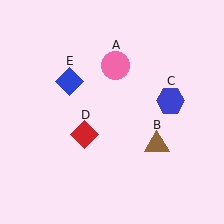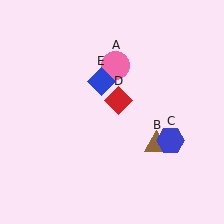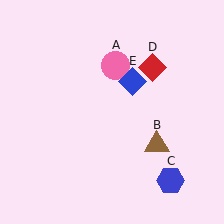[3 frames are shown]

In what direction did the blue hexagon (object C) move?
The blue hexagon (object C) moved down.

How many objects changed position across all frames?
3 objects changed position: blue hexagon (object C), red diamond (object D), blue diamond (object E).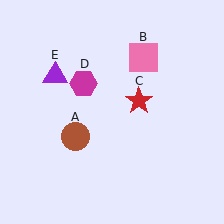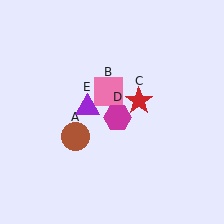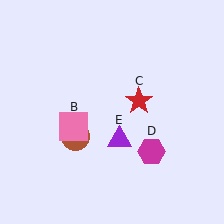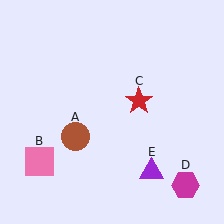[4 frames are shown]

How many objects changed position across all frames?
3 objects changed position: pink square (object B), magenta hexagon (object D), purple triangle (object E).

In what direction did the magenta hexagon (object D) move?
The magenta hexagon (object D) moved down and to the right.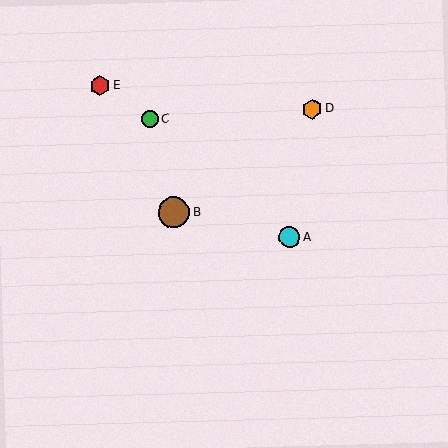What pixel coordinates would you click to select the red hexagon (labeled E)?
Click at (100, 85) to select the red hexagon E.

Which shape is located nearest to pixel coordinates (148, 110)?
The green circle (labeled C) at (150, 119) is nearest to that location.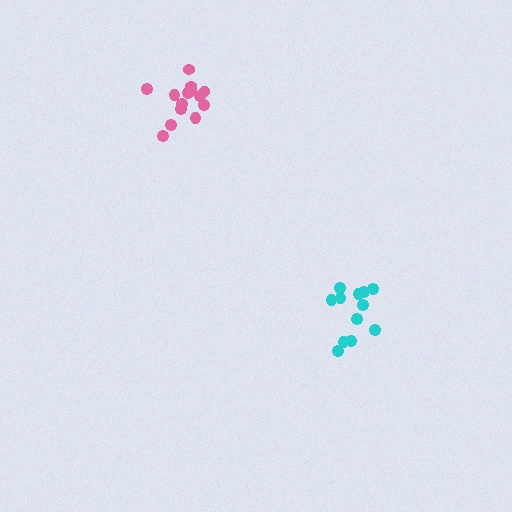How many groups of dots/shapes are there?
There are 2 groups.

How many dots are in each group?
Group 1: 14 dots, Group 2: 12 dots (26 total).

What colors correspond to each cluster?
The clusters are colored: pink, cyan.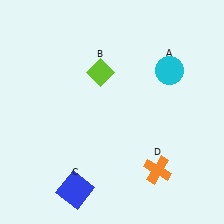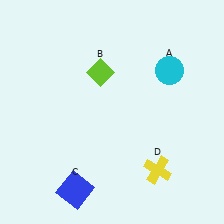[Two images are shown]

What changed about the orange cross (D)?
In Image 1, D is orange. In Image 2, it changed to yellow.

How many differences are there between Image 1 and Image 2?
There is 1 difference between the two images.